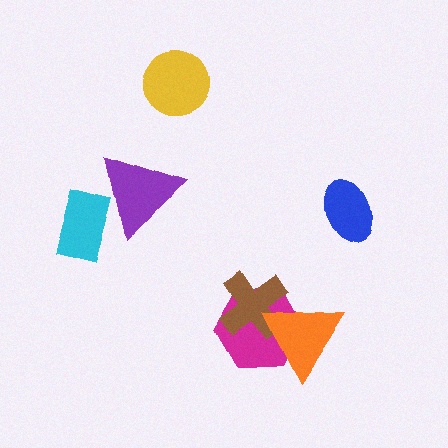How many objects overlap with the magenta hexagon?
2 objects overlap with the magenta hexagon.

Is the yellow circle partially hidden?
No, no other shape covers it.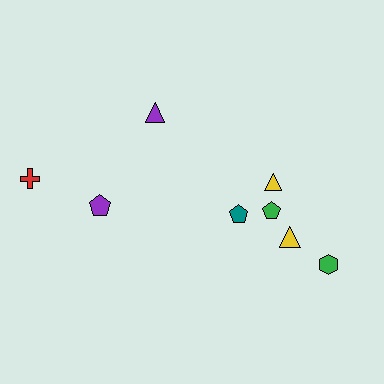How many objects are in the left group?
There are 3 objects.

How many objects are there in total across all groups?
There are 8 objects.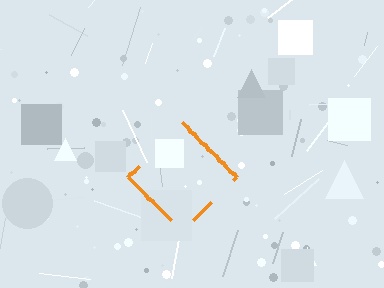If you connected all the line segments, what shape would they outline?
They would outline a diamond.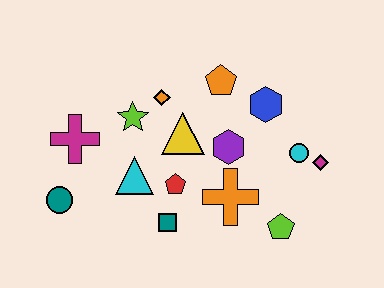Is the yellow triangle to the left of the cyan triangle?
No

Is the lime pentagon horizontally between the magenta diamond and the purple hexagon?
Yes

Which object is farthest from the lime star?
The magenta diamond is farthest from the lime star.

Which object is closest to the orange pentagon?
The blue hexagon is closest to the orange pentagon.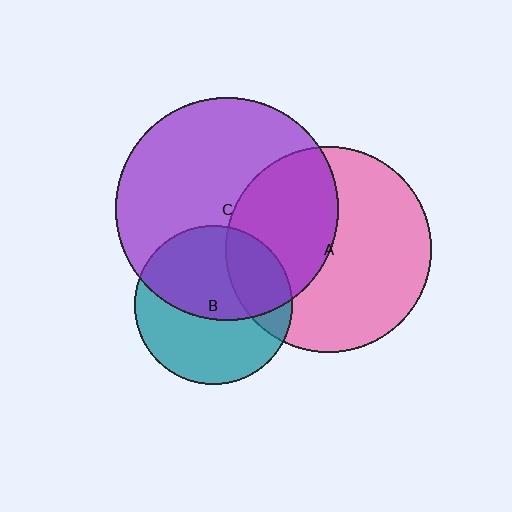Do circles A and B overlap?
Yes.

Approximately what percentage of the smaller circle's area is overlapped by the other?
Approximately 25%.